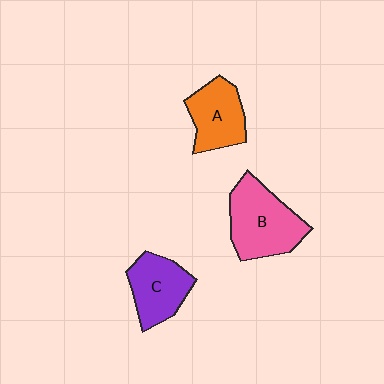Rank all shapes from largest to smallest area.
From largest to smallest: B (pink), C (purple), A (orange).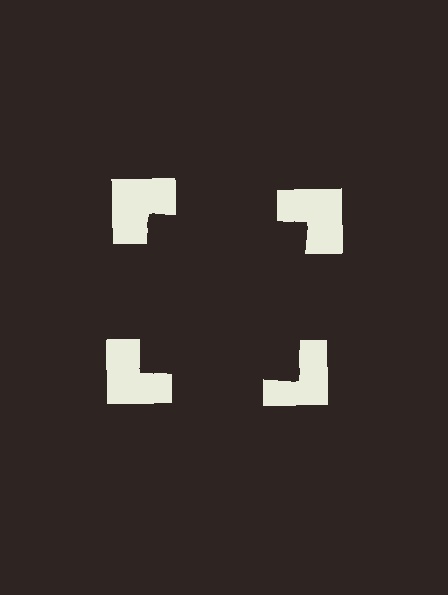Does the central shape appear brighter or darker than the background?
It typically appears slightly darker than the background, even though no actual brightness change is drawn.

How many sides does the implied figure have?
4 sides.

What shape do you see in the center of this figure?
An illusory square — its edges are inferred from the aligned wedge cuts in the notched squares, not physically drawn.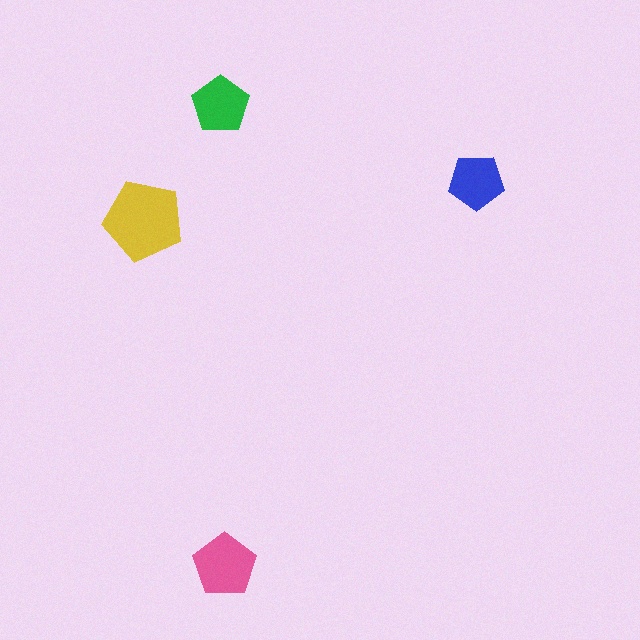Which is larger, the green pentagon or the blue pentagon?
The green one.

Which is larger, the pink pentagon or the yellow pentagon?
The yellow one.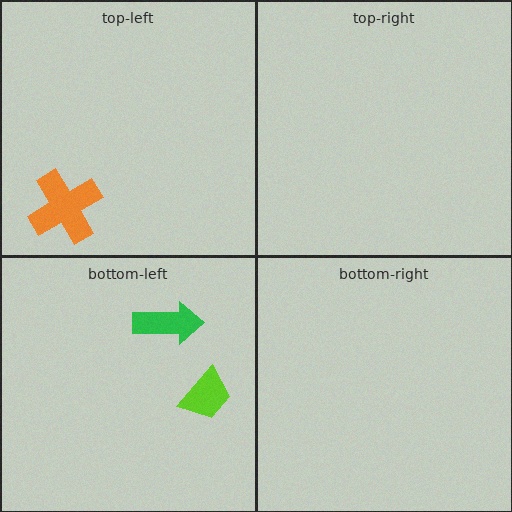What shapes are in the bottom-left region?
The green arrow, the lime trapezoid.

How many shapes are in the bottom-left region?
2.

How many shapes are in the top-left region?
1.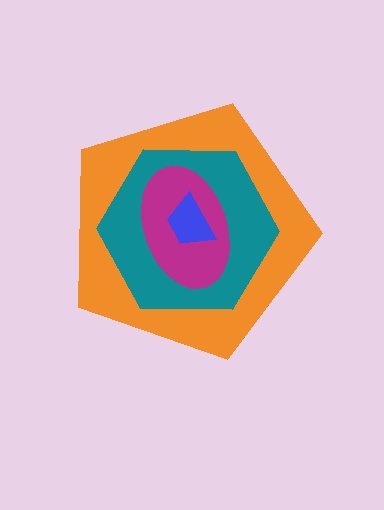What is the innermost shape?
The blue trapezoid.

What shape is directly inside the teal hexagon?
The magenta ellipse.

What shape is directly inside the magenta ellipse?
The blue trapezoid.